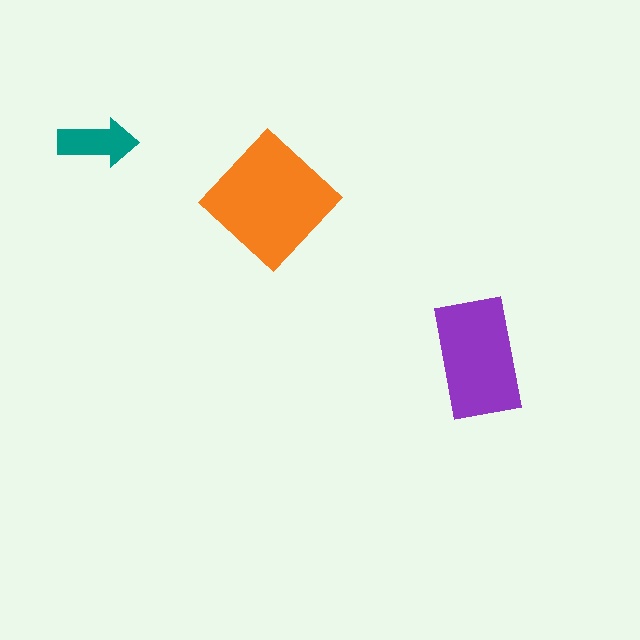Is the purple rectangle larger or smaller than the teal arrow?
Larger.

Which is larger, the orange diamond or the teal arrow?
The orange diamond.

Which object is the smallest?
The teal arrow.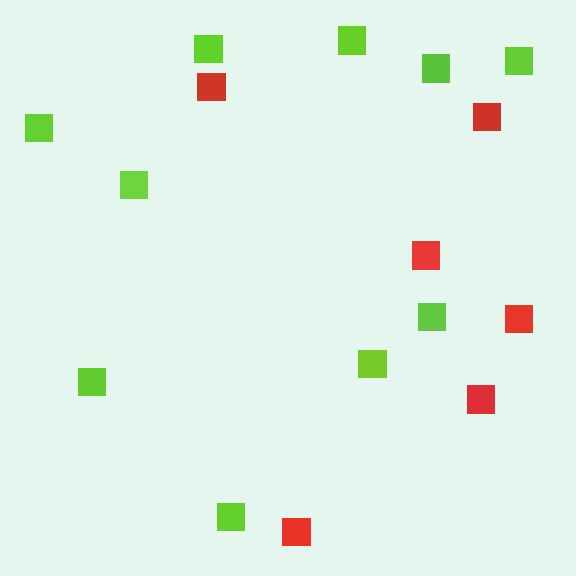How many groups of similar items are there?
There are 2 groups: one group of red squares (6) and one group of lime squares (10).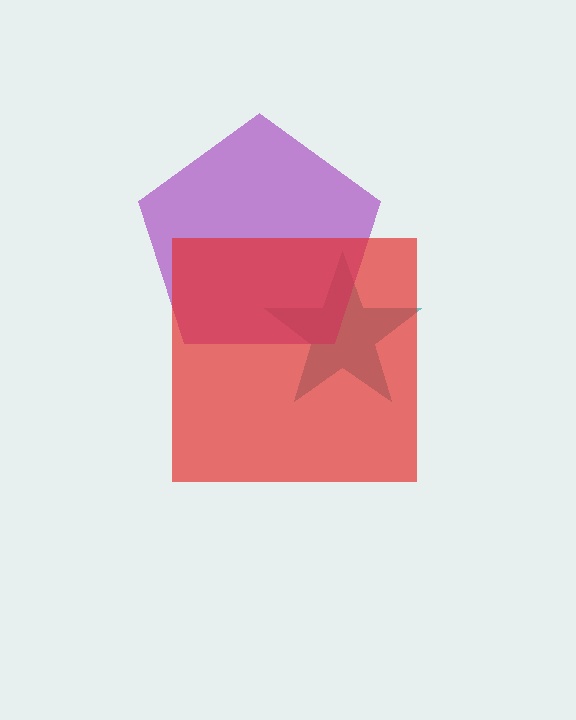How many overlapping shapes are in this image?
There are 3 overlapping shapes in the image.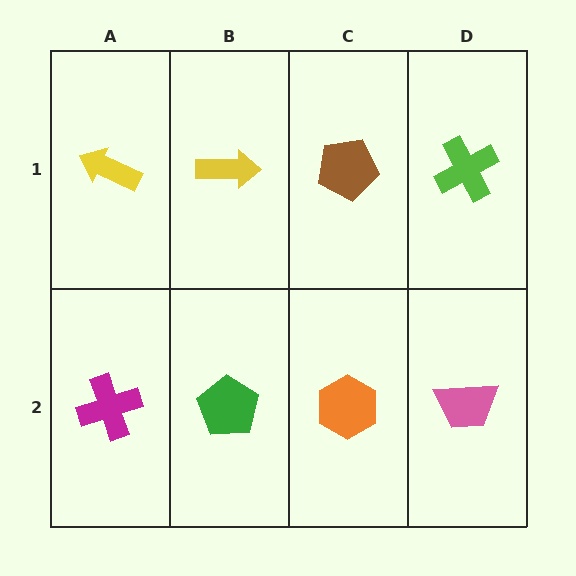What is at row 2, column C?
An orange hexagon.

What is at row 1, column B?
A yellow arrow.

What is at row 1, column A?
A yellow arrow.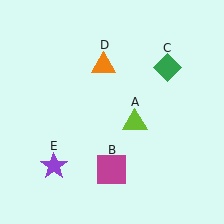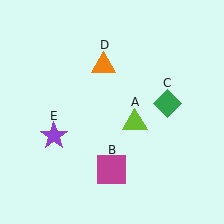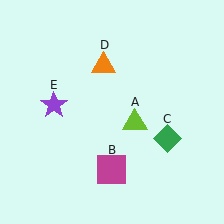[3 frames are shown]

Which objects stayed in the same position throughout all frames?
Lime triangle (object A) and magenta square (object B) and orange triangle (object D) remained stationary.